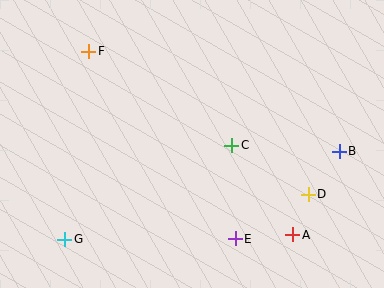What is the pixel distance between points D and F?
The distance between D and F is 262 pixels.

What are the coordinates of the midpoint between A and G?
The midpoint between A and G is at (179, 237).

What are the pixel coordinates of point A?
Point A is at (293, 235).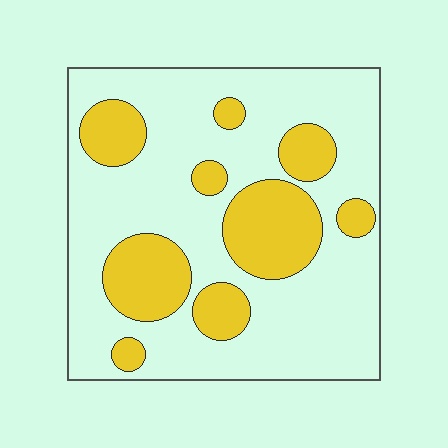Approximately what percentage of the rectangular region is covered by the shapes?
Approximately 30%.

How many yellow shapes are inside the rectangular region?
9.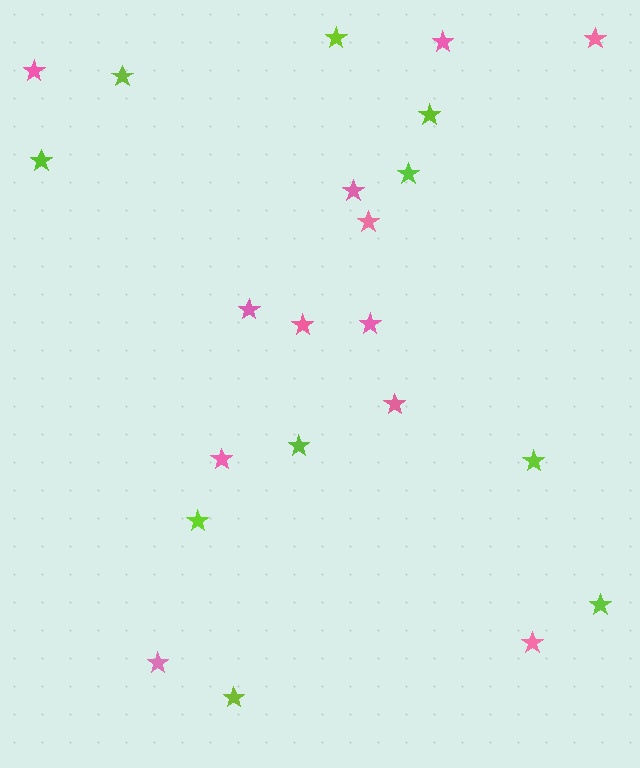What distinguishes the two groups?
There are 2 groups: one group of pink stars (12) and one group of lime stars (10).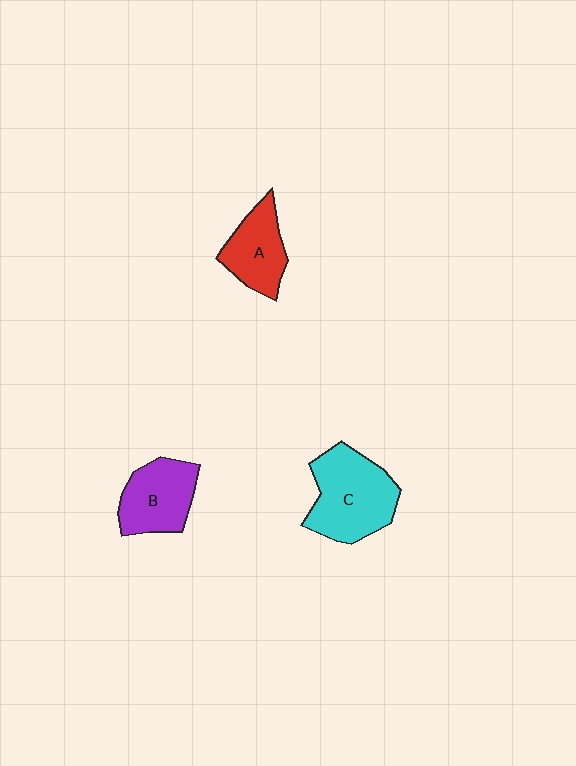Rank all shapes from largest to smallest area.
From largest to smallest: C (cyan), B (purple), A (red).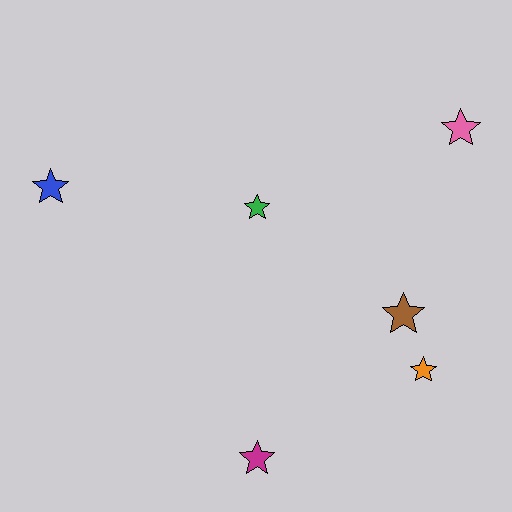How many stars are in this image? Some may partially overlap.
There are 6 stars.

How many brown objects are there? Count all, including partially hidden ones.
There is 1 brown object.